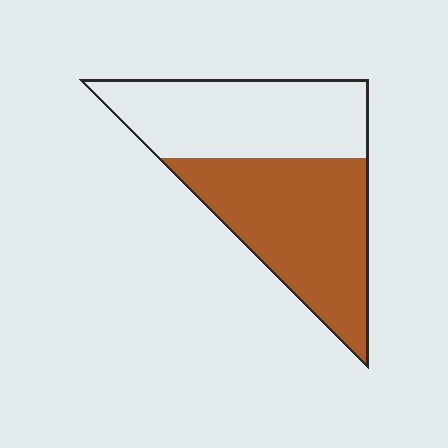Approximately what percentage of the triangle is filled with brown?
Approximately 55%.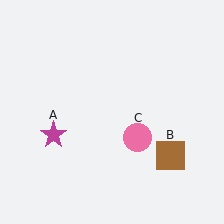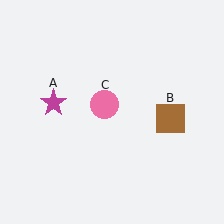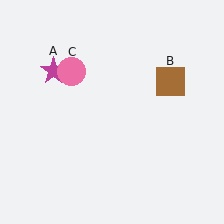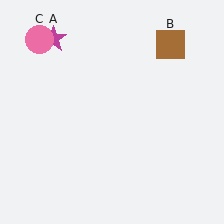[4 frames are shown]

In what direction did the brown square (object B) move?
The brown square (object B) moved up.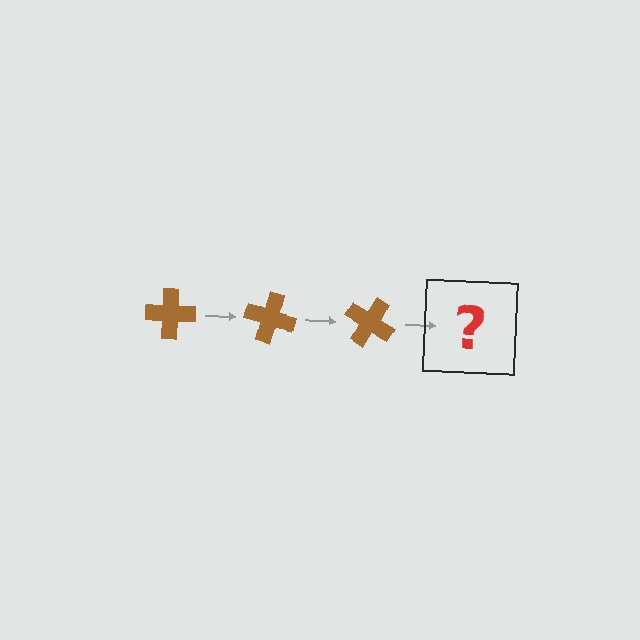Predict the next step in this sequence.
The next step is a brown cross rotated 45 degrees.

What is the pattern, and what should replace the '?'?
The pattern is that the cross rotates 15 degrees each step. The '?' should be a brown cross rotated 45 degrees.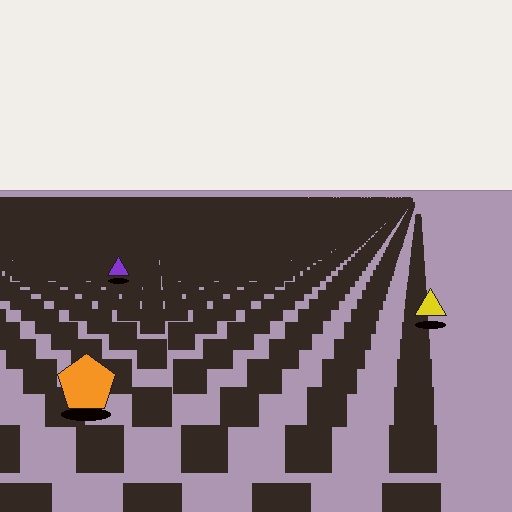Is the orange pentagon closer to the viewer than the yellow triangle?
Yes. The orange pentagon is closer — you can tell from the texture gradient: the ground texture is coarser near it.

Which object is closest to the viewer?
The orange pentagon is closest. The texture marks near it are larger and more spread out.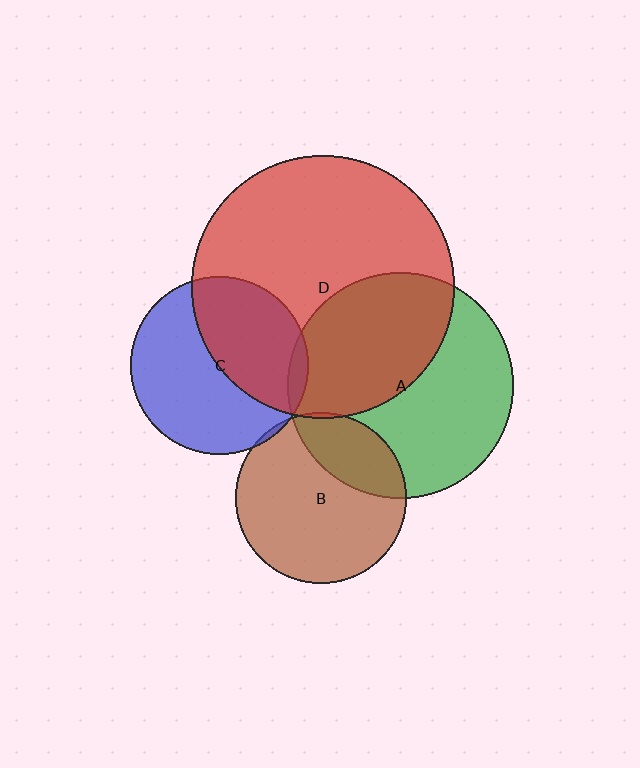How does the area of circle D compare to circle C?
Approximately 2.2 times.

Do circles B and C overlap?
Yes.